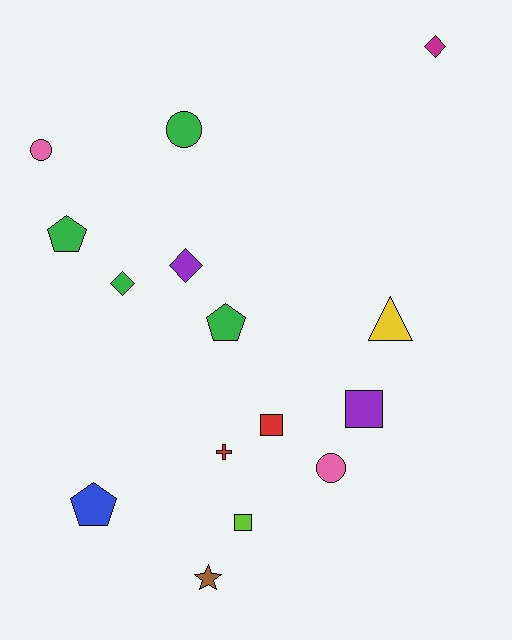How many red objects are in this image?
There are 2 red objects.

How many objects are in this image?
There are 15 objects.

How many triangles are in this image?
There is 1 triangle.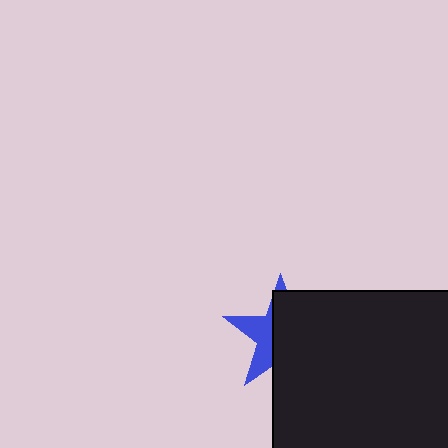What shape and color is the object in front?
The object in front is a black square.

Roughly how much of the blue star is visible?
A small part of it is visible (roughly 36%).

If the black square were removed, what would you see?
You would see the complete blue star.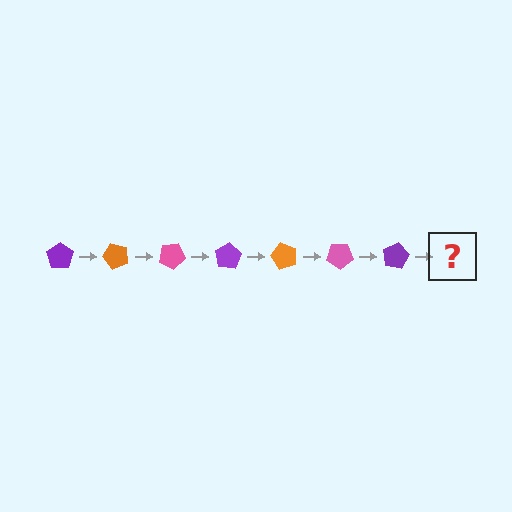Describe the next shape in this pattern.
It should be an orange pentagon, rotated 350 degrees from the start.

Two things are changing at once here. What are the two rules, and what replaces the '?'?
The two rules are that it rotates 50 degrees each step and the color cycles through purple, orange, and pink. The '?' should be an orange pentagon, rotated 350 degrees from the start.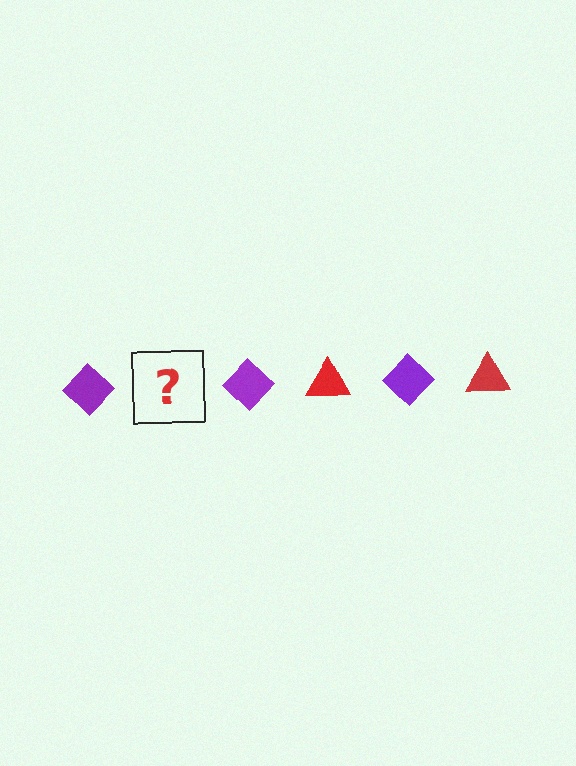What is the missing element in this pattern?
The missing element is a red triangle.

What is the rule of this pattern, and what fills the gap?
The rule is that the pattern alternates between purple diamond and red triangle. The gap should be filled with a red triangle.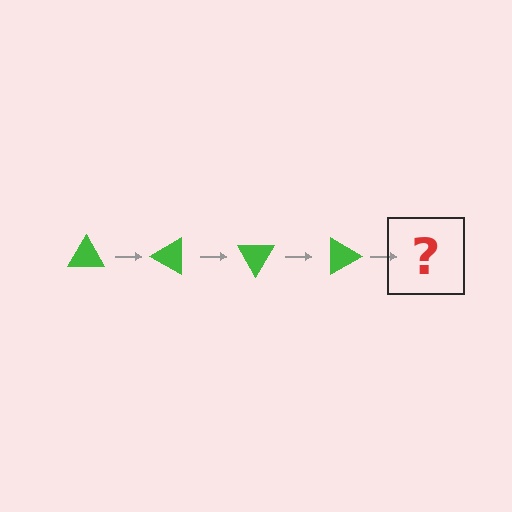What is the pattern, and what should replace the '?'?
The pattern is that the triangle rotates 30 degrees each step. The '?' should be a green triangle rotated 120 degrees.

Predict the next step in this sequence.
The next step is a green triangle rotated 120 degrees.